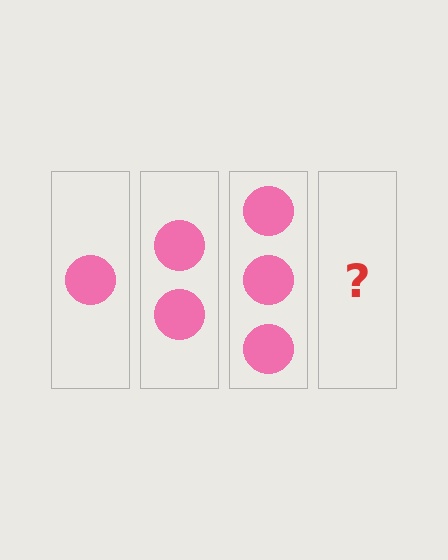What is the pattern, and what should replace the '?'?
The pattern is that each step adds one more circle. The '?' should be 4 circles.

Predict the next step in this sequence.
The next step is 4 circles.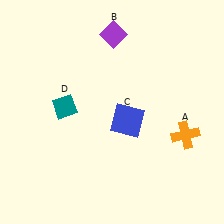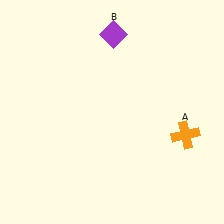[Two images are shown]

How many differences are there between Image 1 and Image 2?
There are 2 differences between the two images.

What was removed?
The teal diamond (D), the blue square (C) were removed in Image 2.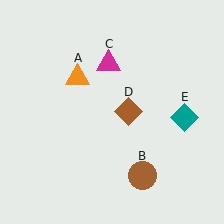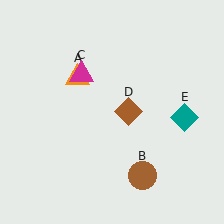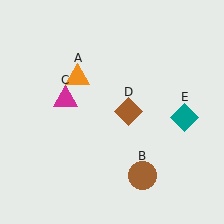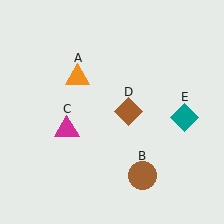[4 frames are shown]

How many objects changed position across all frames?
1 object changed position: magenta triangle (object C).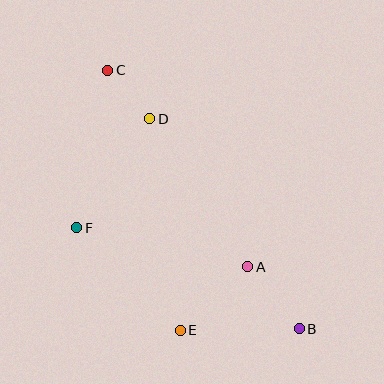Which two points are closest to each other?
Points C and D are closest to each other.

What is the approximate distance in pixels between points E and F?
The distance between E and F is approximately 146 pixels.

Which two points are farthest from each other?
Points B and C are farthest from each other.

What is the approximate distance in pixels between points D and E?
The distance between D and E is approximately 214 pixels.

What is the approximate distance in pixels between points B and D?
The distance between B and D is approximately 258 pixels.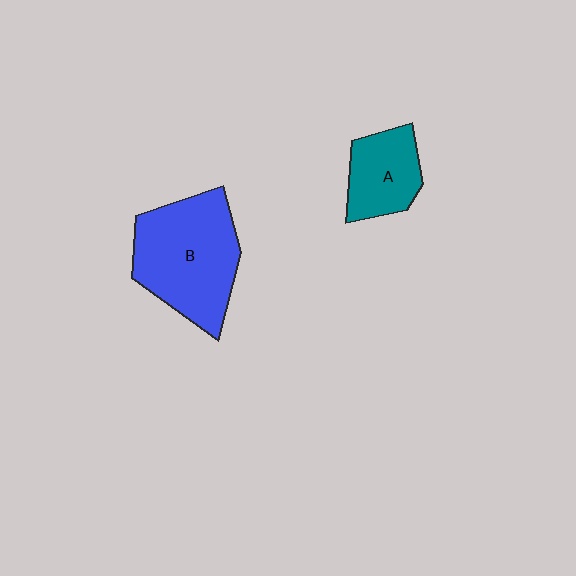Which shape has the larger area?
Shape B (blue).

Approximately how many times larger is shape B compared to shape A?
Approximately 1.9 times.